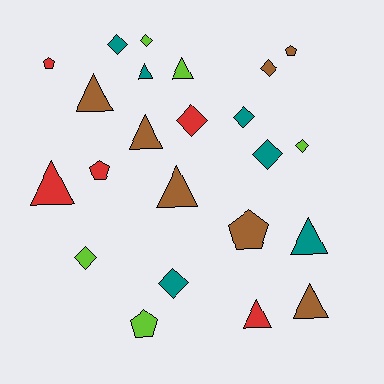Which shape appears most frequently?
Triangle, with 9 objects.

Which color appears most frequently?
Brown, with 7 objects.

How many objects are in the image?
There are 23 objects.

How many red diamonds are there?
There is 1 red diamond.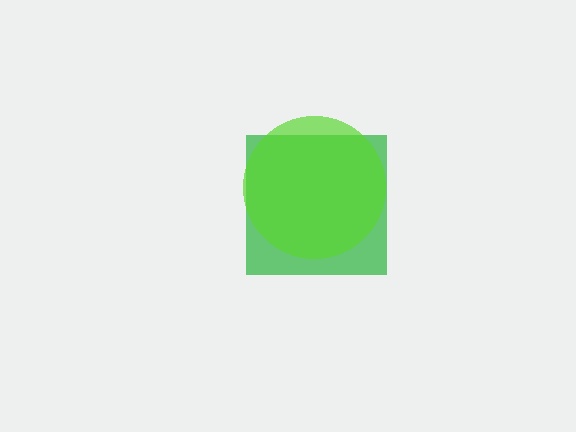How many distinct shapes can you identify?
There are 2 distinct shapes: a green square, a lime circle.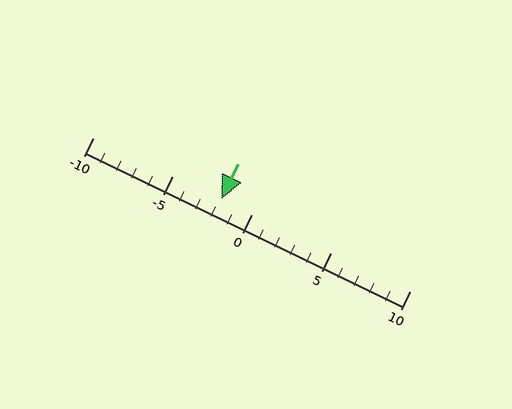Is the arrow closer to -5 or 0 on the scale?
The arrow is closer to 0.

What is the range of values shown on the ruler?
The ruler shows values from -10 to 10.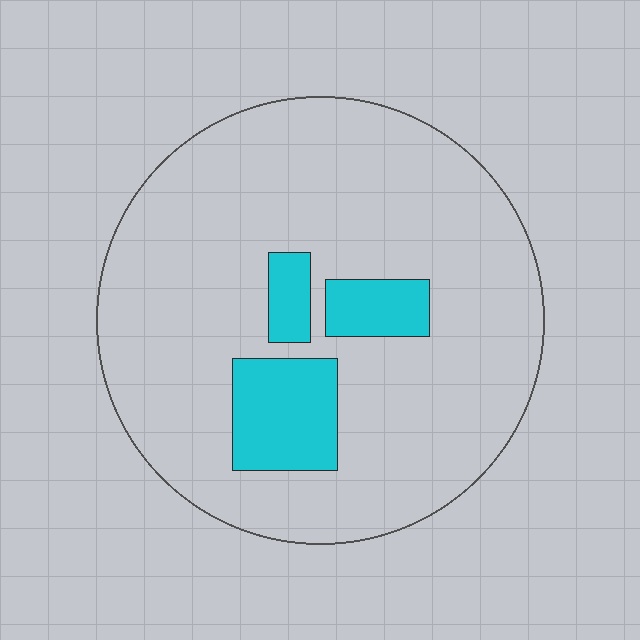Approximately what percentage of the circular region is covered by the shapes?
Approximately 15%.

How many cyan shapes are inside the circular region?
3.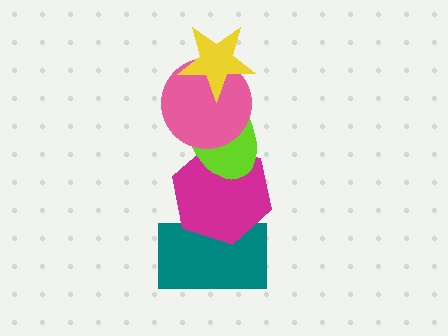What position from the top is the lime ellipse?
The lime ellipse is 3rd from the top.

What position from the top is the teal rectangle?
The teal rectangle is 5th from the top.